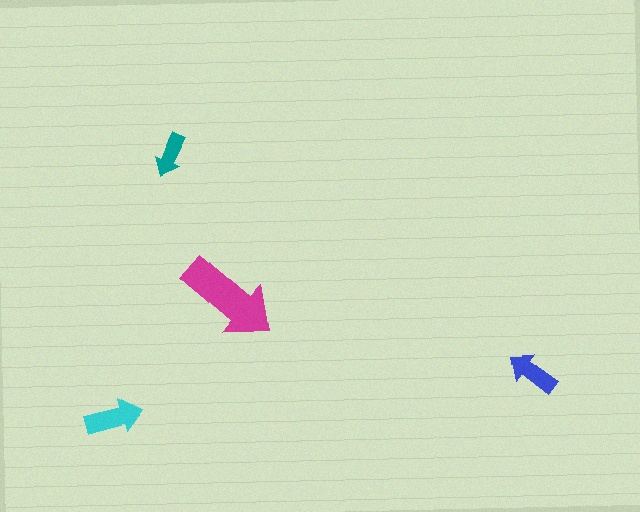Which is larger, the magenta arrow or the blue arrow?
The magenta one.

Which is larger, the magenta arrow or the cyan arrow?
The magenta one.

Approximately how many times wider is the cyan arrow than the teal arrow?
About 1.5 times wider.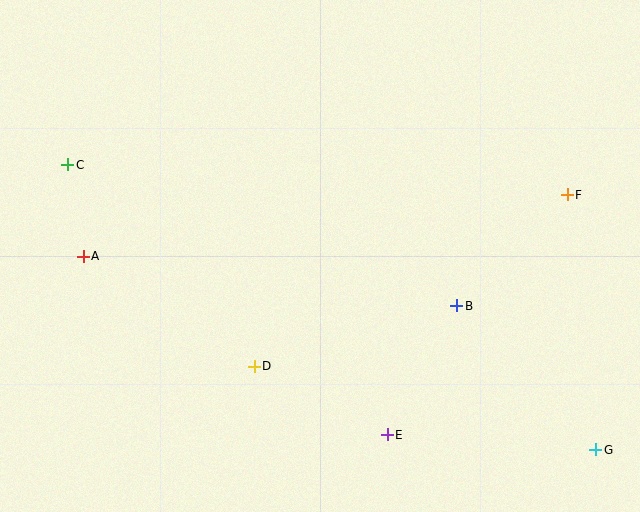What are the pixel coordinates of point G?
Point G is at (596, 450).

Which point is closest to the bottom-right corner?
Point G is closest to the bottom-right corner.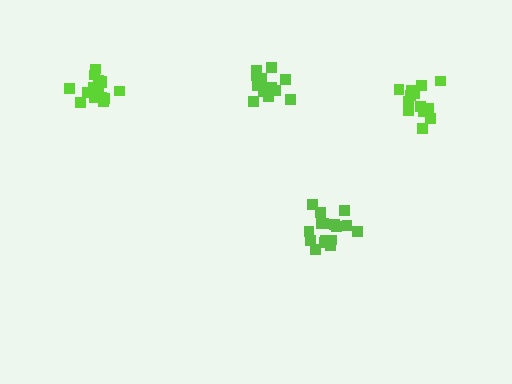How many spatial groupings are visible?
There are 4 spatial groupings.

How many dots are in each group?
Group 1: 16 dots, Group 2: 17 dots, Group 3: 13 dots, Group 4: 13 dots (59 total).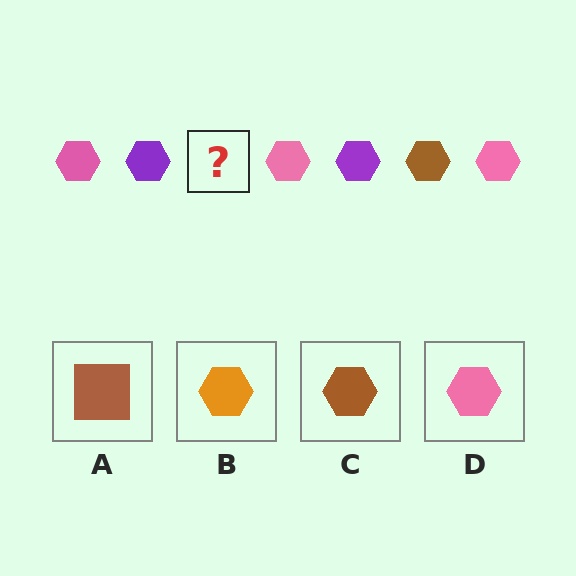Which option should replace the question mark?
Option C.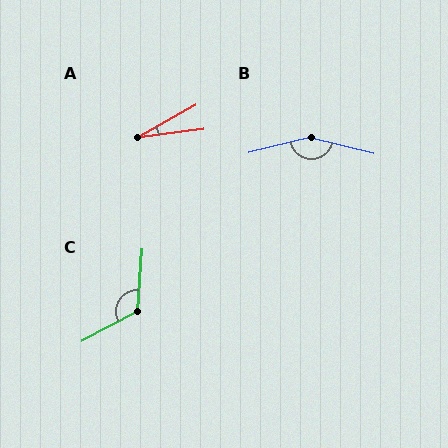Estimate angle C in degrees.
Approximately 121 degrees.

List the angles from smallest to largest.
A (22°), C (121°), B (152°).